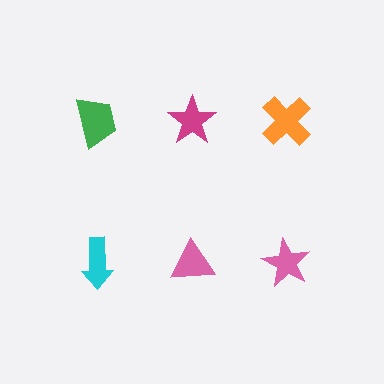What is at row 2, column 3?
A pink star.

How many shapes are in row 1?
3 shapes.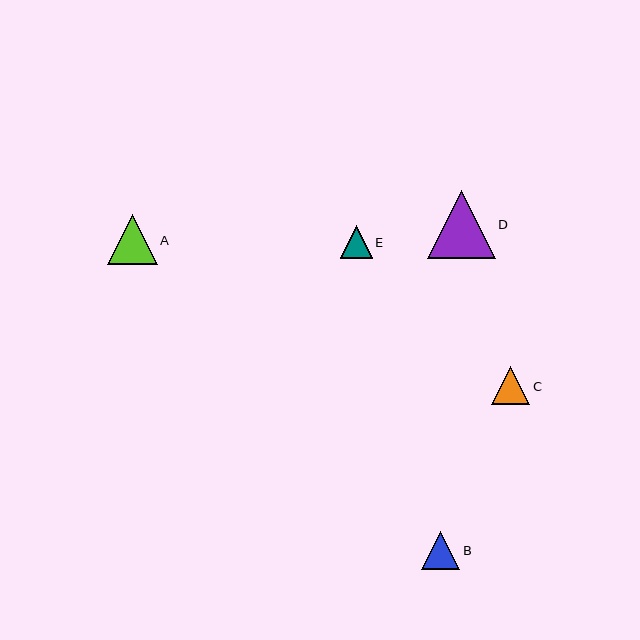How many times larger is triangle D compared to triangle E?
Triangle D is approximately 2.1 times the size of triangle E.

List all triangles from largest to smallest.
From largest to smallest: D, A, B, C, E.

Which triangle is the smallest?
Triangle E is the smallest with a size of approximately 32 pixels.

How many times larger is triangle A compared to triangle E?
Triangle A is approximately 1.5 times the size of triangle E.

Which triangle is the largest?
Triangle D is the largest with a size of approximately 68 pixels.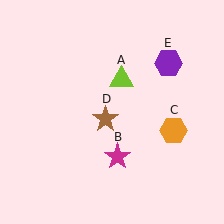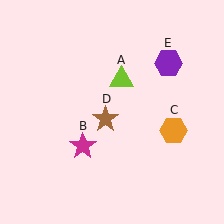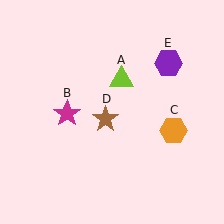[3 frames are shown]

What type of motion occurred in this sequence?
The magenta star (object B) rotated clockwise around the center of the scene.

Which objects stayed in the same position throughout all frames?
Lime triangle (object A) and orange hexagon (object C) and brown star (object D) and purple hexagon (object E) remained stationary.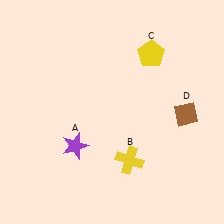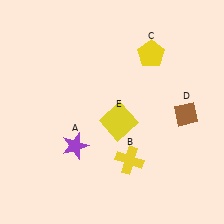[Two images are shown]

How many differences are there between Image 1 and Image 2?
There is 1 difference between the two images.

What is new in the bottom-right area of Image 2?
A yellow square (E) was added in the bottom-right area of Image 2.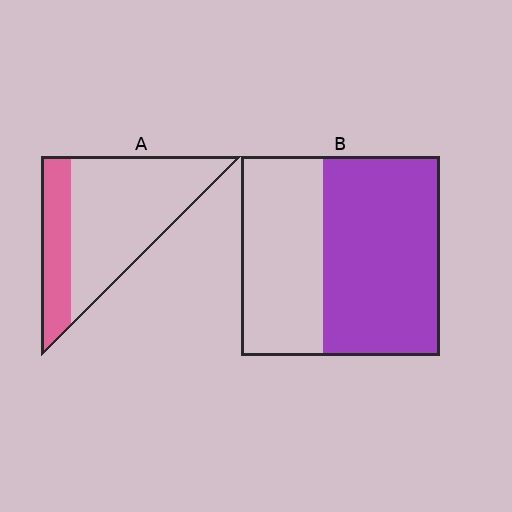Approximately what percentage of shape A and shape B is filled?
A is approximately 30% and B is approximately 60%.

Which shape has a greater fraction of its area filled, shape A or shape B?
Shape B.